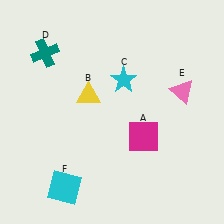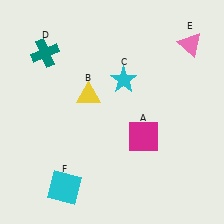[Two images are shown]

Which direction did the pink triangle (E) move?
The pink triangle (E) moved up.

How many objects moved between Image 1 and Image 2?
1 object moved between the two images.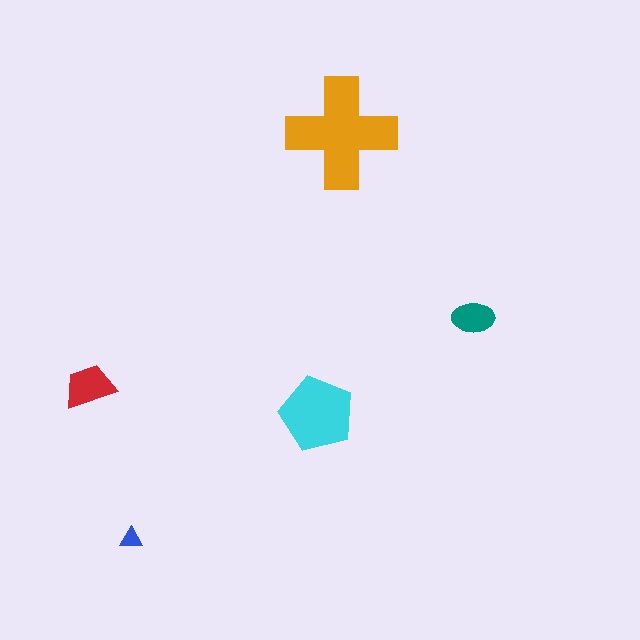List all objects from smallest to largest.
The blue triangle, the teal ellipse, the red trapezoid, the cyan pentagon, the orange cross.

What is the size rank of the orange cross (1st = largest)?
1st.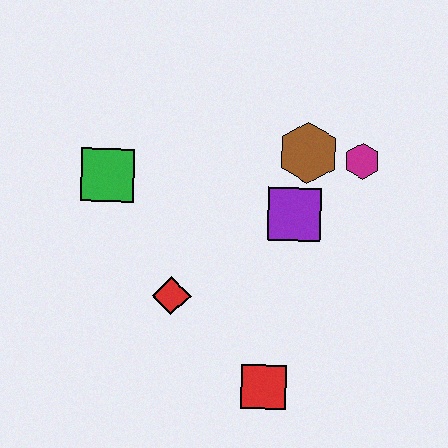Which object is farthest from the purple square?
The green square is farthest from the purple square.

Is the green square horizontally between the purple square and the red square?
No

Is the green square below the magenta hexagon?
Yes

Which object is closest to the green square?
The red diamond is closest to the green square.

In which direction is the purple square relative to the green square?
The purple square is to the right of the green square.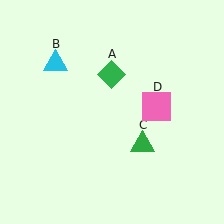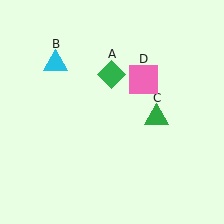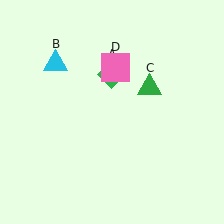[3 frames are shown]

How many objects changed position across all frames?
2 objects changed position: green triangle (object C), pink square (object D).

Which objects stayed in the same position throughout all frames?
Green diamond (object A) and cyan triangle (object B) remained stationary.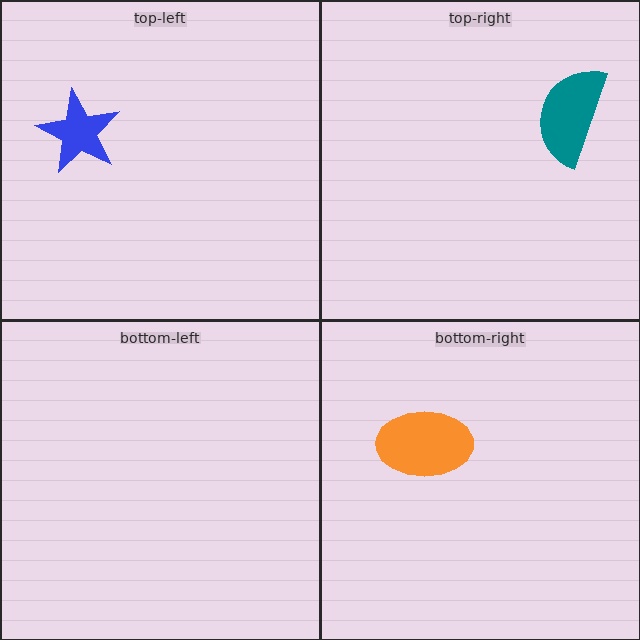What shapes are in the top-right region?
The teal semicircle.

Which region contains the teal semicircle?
The top-right region.